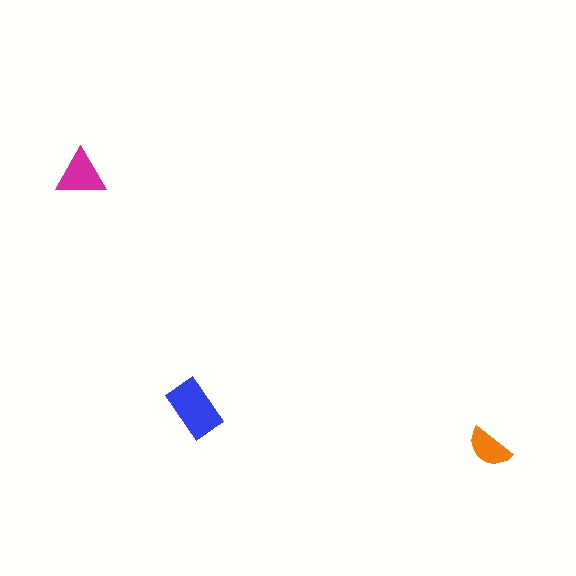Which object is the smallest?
The orange semicircle.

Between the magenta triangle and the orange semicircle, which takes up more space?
The magenta triangle.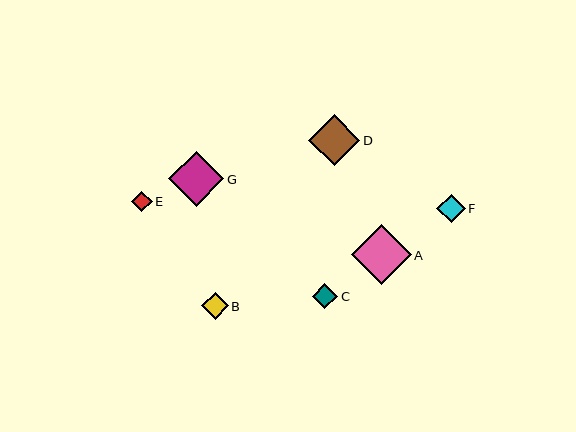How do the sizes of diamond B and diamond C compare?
Diamond B and diamond C are approximately the same size.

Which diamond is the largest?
Diamond A is the largest with a size of approximately 60 pixels.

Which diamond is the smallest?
Diamond E is the smallest with a size of approximately 20 pixels.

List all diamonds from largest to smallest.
From largest to smallest: A, G, D, F, B, C, E.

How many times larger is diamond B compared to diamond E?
Diamond B is approximately 1.3 times the size of diamond E.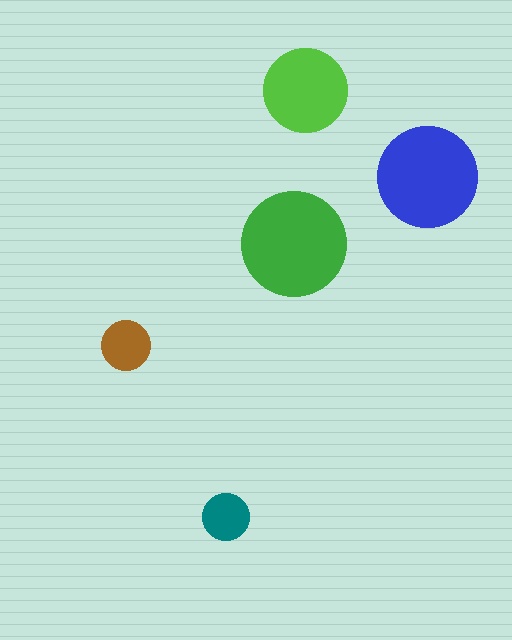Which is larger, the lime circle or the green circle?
The green one.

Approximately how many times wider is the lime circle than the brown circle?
About 1.5 times wider.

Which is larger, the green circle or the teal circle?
The green one.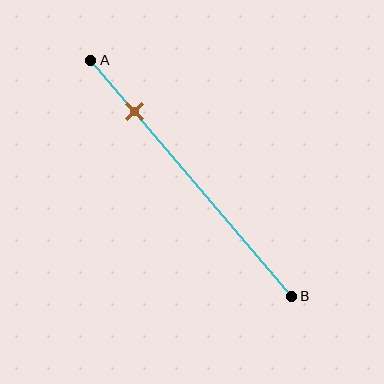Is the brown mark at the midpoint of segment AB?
No, the mark is at about 20% from A, not at the 50% midpoint.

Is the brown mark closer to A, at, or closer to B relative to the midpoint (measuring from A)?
The brown mark is closer to point A than the midpoint of segment AB.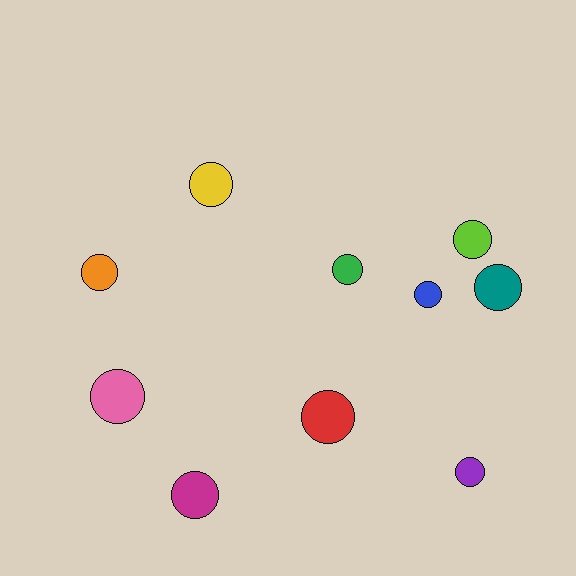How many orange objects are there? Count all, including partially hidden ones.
There is 1 orange object.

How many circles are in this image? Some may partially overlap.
There are 10 circles.